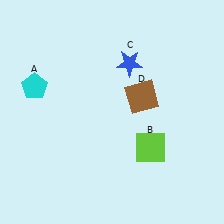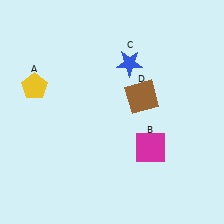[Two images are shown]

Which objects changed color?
A changed from cyan to yellow. B changed from lime to magenta.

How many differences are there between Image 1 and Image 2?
There are 2 differences between the two images.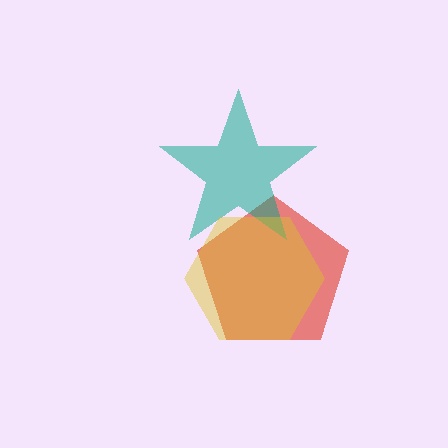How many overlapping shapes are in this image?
There are 3 overlapping shapes in the image.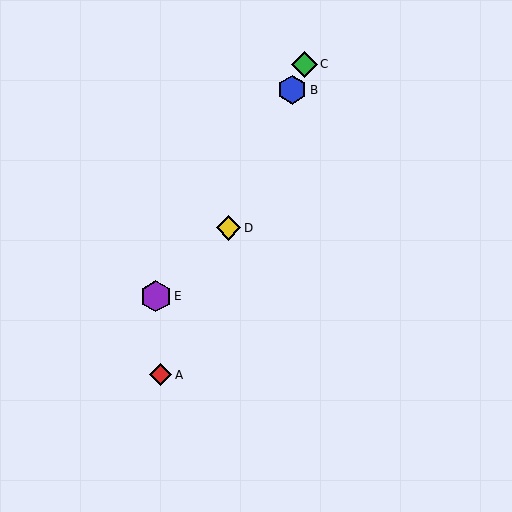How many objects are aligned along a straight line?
4 objects (A, B, C, D) are aligned along a straight line.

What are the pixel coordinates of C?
Object C is at (304, 64).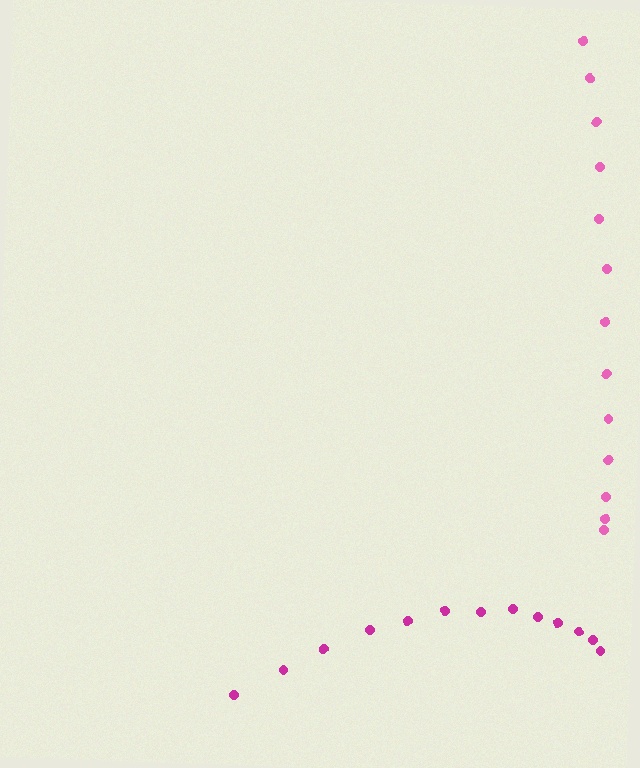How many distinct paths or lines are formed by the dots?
There are 2 distinct paths.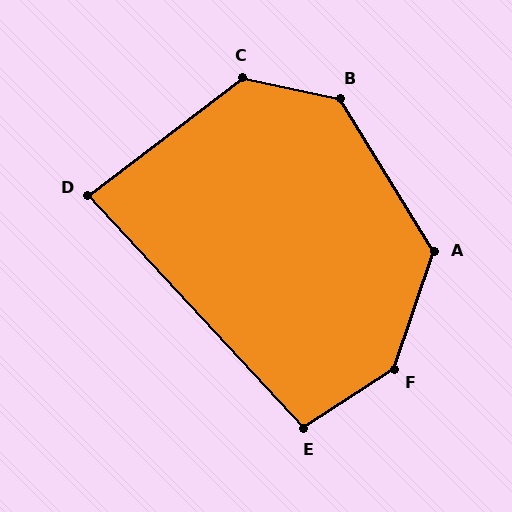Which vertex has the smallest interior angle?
D, at approximately 84 degrees.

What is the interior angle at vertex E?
Approximately 100 degrees (obtuse).